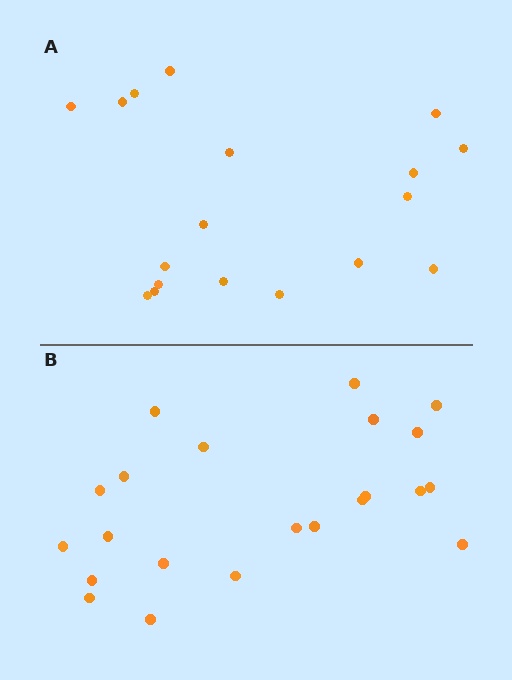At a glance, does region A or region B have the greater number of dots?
Region B (the bottom region) has more dots.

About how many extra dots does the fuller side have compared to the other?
Region B has about 4 more dots than region A.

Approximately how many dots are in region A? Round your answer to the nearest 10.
About 20 dots. (The exact count is 18, which rounds to 20.)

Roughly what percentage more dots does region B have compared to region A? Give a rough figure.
About 20% more.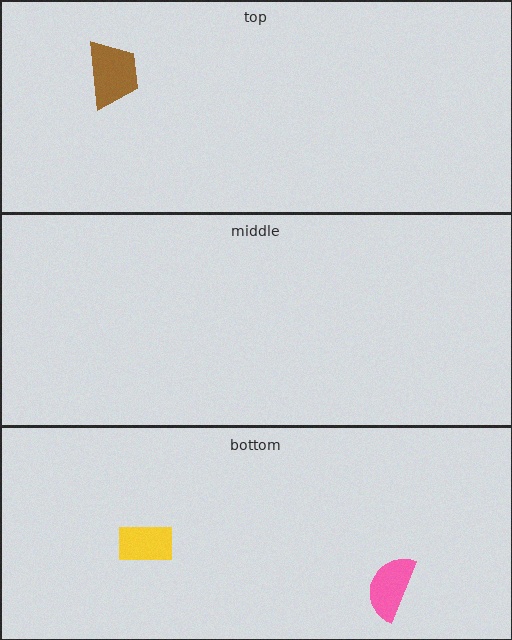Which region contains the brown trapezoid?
The top region.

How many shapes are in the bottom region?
2.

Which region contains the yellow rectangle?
The bottom region.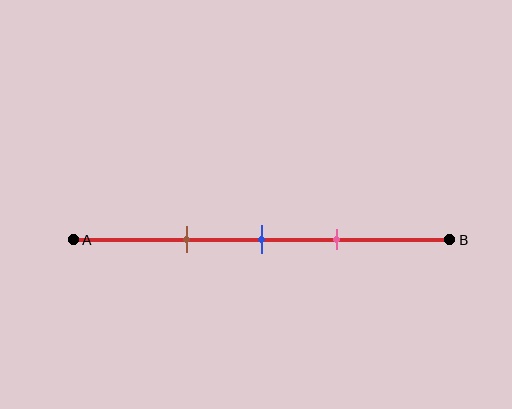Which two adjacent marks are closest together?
The blue and pink marks are the closest adjacent pair.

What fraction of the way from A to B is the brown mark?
The brown mark is approximately 30% (0.3) of the way from A to B.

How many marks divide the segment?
There are 3 marks dividing the segment.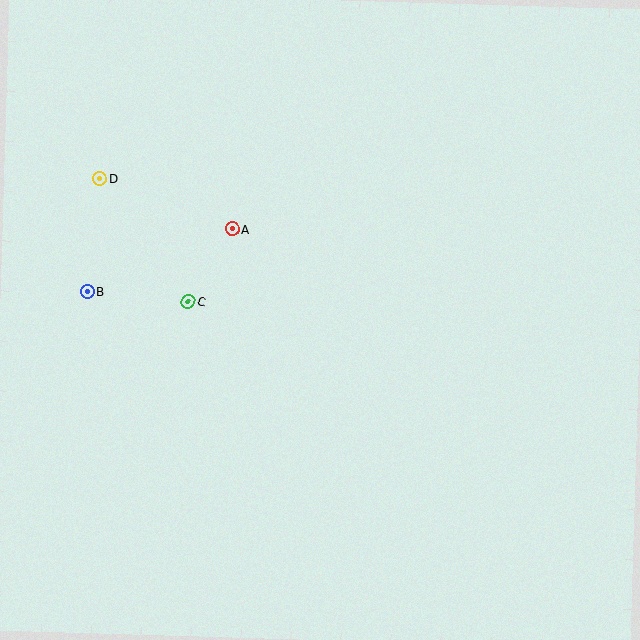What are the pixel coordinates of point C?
Point C is at (188, 302).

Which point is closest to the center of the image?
Point A at (232, 229) is closest to the center.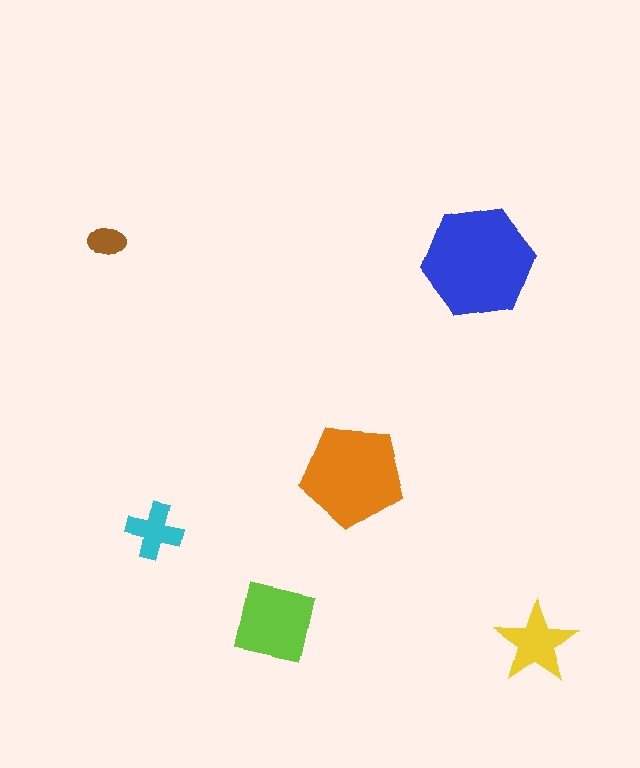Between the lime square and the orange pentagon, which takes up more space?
The orange pentagon.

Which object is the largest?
The blue hexagon.